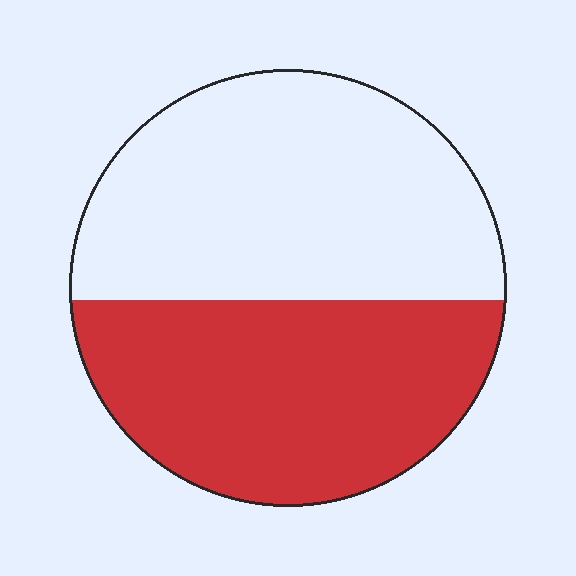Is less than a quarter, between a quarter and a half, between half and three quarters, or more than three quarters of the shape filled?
Between a quarter and a half.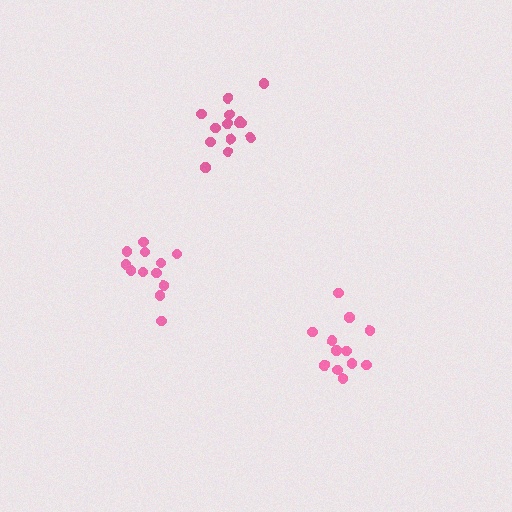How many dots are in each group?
Group 1: 12 dots, Group 2: 12 dots, Group 3: 14 dots (38 total).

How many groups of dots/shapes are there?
There are 3 groups.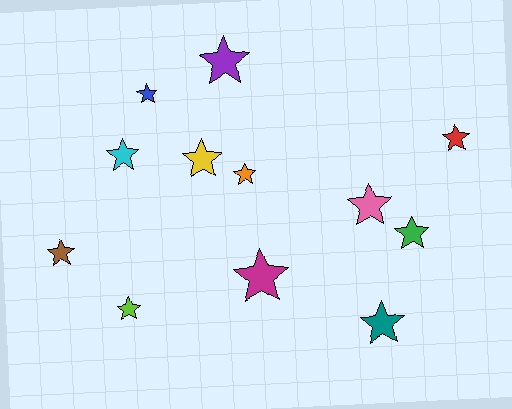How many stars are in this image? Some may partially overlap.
There are 12 stars.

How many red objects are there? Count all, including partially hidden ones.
There is 1 red object.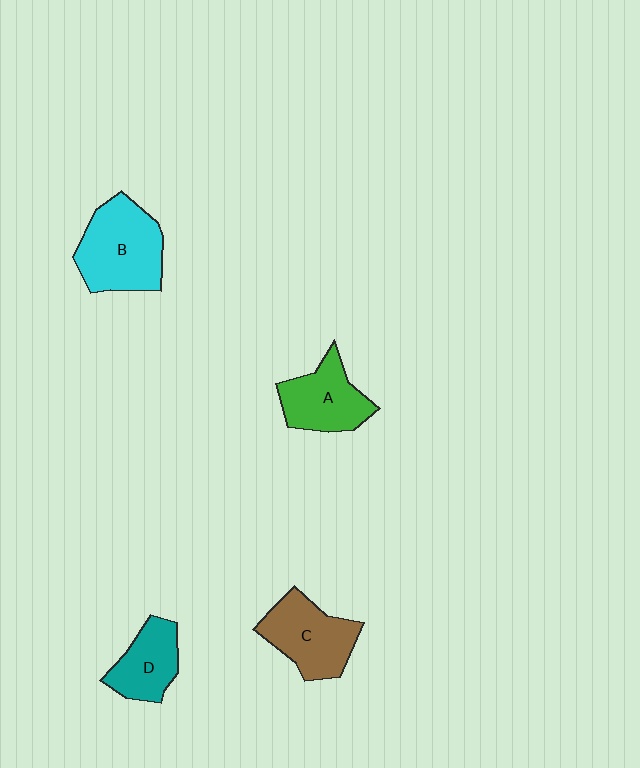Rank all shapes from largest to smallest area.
From largest to smallest: B (cyan), C (brown), A (green), D (teal).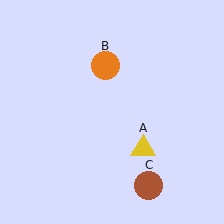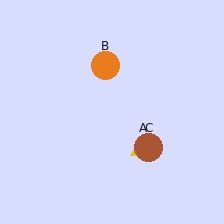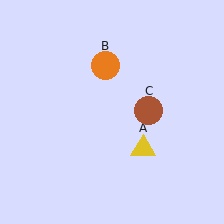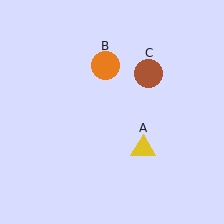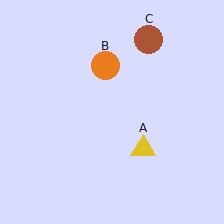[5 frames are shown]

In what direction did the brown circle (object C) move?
The brown circle (object C) moved up.